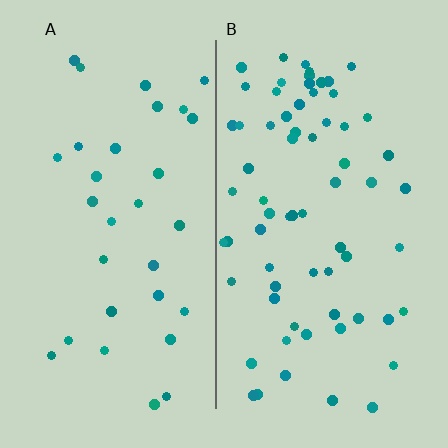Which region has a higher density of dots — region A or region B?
B (the right).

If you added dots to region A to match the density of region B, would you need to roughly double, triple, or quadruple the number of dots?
Approximately double.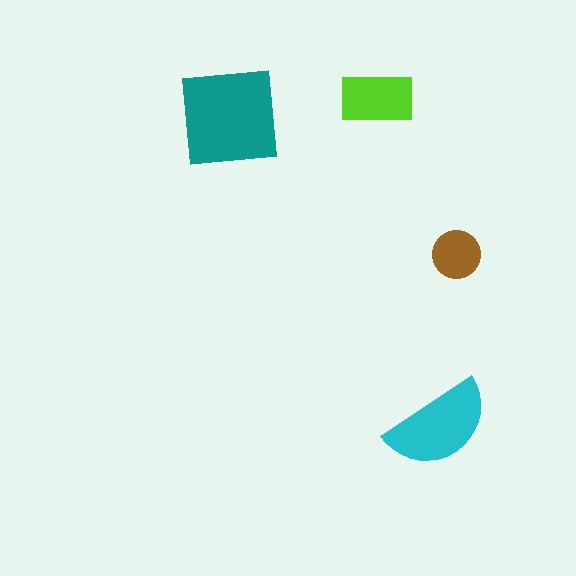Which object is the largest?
The teal square.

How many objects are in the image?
There are 4 objects in the image.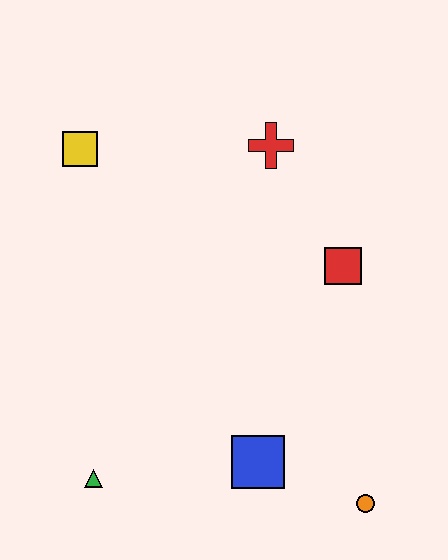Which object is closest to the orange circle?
The blue square is closest to the orange circle.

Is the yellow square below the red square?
No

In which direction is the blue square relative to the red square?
The blue square is below the red square.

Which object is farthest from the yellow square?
The orange circle is farthest from the yellow square.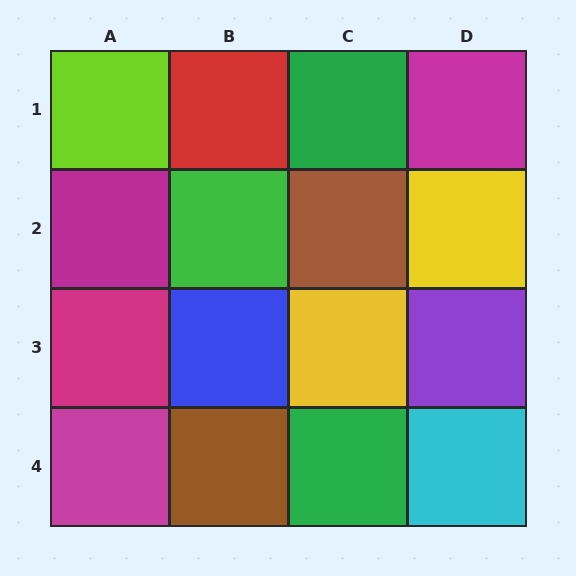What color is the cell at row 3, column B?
Blue.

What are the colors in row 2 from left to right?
Magenta, green, brown, yellow.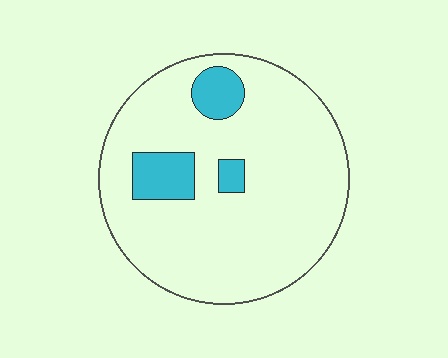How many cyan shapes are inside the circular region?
3.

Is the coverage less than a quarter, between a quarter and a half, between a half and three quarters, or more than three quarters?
Less than a quarter.